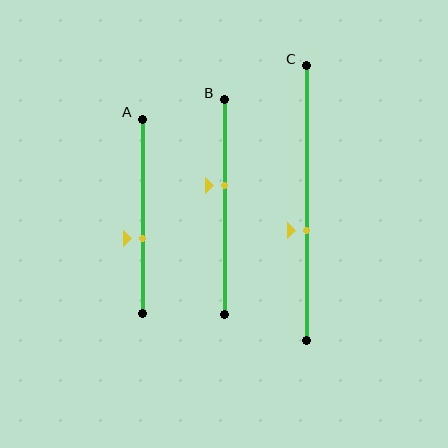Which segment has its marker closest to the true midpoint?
Segment C has its marker closest to the true midpoint.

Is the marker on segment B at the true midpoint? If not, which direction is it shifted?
No, the marker on segment B is shifted upward by about 10% of the segment length.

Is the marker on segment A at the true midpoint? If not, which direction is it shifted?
No, the marker on segment A is shifted downward by about 11% of the segment length.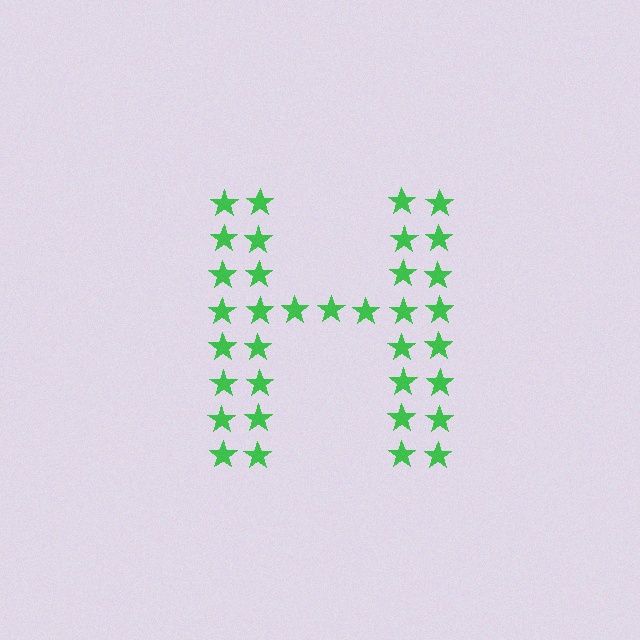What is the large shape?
The large shape is the letter H.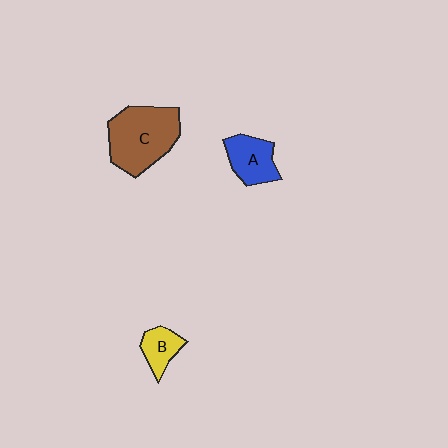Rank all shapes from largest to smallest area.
From largest to smallest: C (brown), A (blue), B (yellow).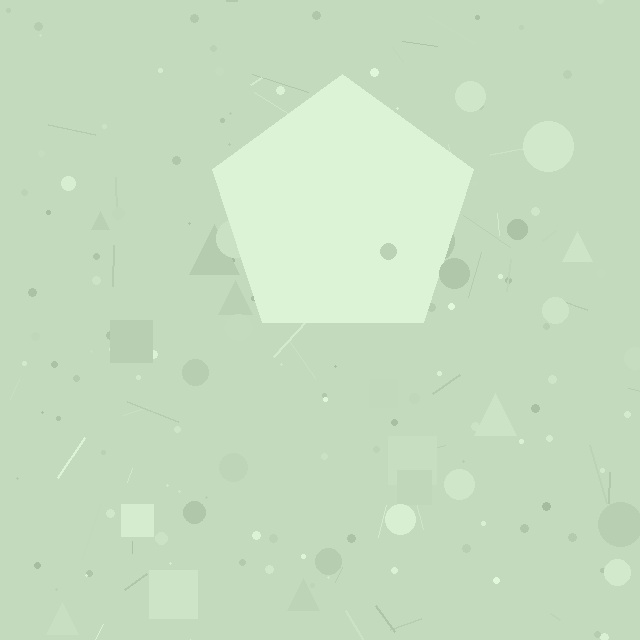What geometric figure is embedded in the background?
A pentagon is embedded in the background.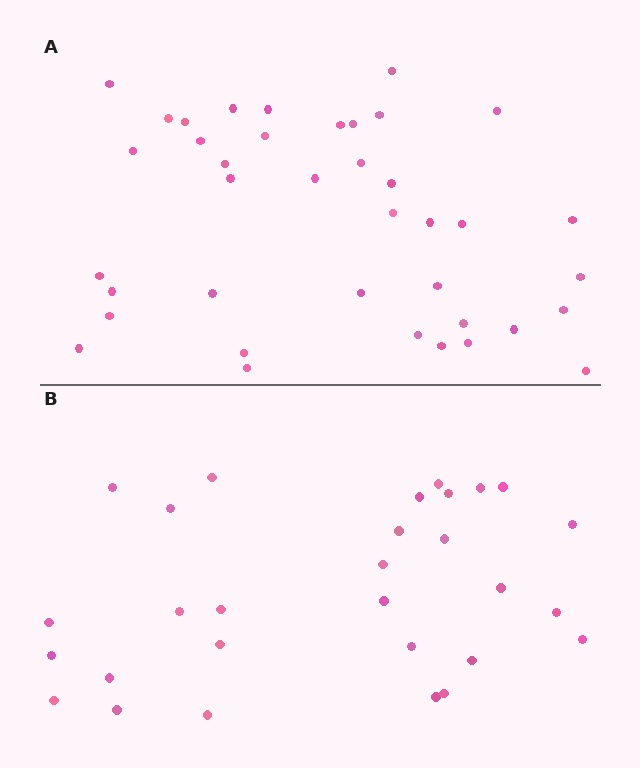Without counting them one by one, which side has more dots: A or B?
Region A (the top region) has more dots.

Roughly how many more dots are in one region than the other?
Region A has roughly 10 or so more dots than region B.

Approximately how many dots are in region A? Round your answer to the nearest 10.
About 40 dots. (The exact count is 39, which rounds to 40.)